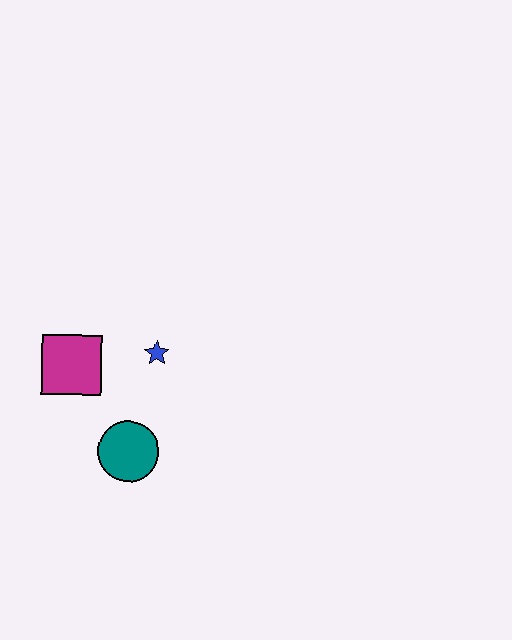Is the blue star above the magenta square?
Yes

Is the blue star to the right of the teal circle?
Yes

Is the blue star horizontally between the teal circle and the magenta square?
No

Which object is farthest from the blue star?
The teal circle is farthest from the blue star.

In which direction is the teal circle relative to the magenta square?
The teal circle is below the magenta square.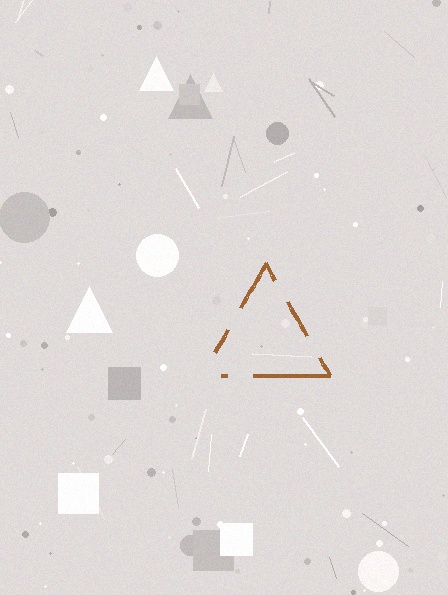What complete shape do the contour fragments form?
The contour fragments form a triangle.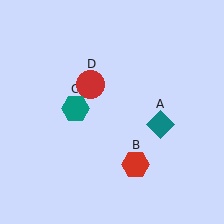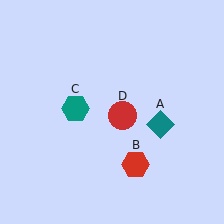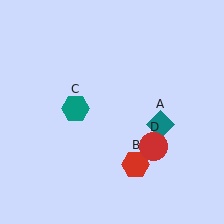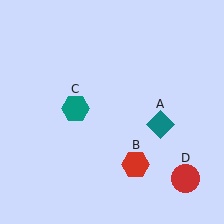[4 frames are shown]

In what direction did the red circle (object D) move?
The red circle (object D) moved down and to the right.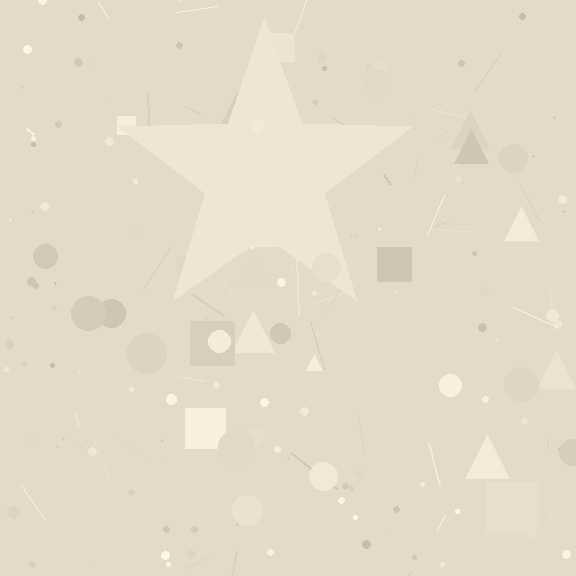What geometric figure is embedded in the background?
A star is embedded in the background.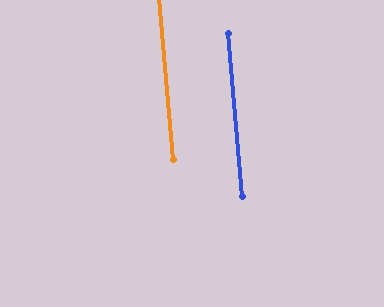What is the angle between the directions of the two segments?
Approximately 0 degrees.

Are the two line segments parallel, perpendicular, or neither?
Parallel — their directions differ by only 0.4°.